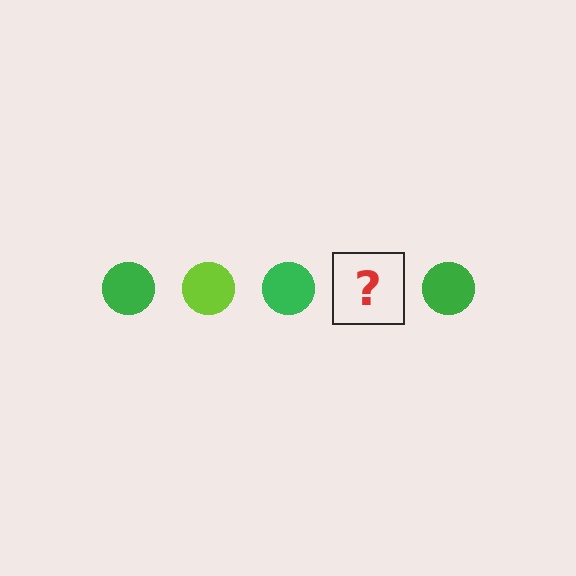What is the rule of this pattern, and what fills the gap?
The rule is that the pattern cycles through green, lime circles. The gap should be filled with a lime circle.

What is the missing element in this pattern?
The missing element is a lime circle.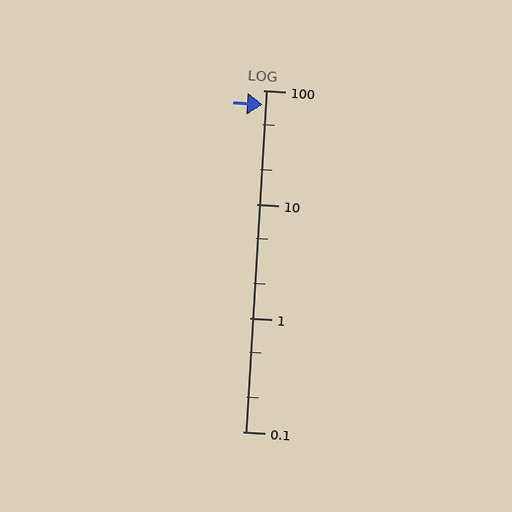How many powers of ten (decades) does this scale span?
The scale spans 3 decades, from 0.1 to 100.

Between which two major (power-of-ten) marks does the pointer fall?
The pointer is between 10 and 100.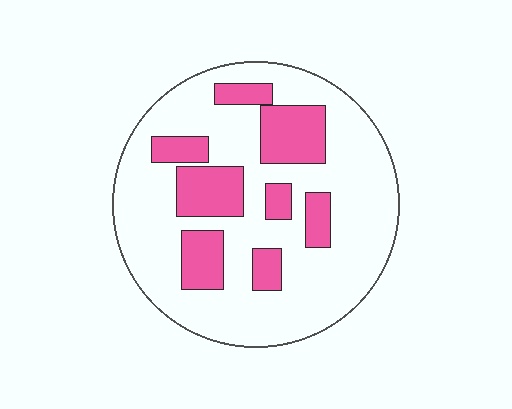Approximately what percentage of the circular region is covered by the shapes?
Approximately 25%.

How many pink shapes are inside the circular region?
8.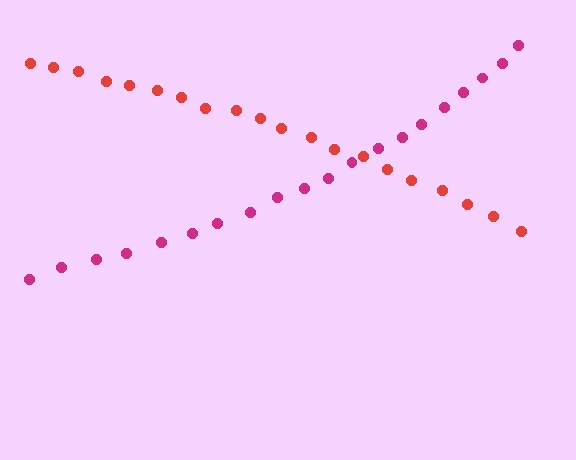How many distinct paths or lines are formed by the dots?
There are 2 distinct paths.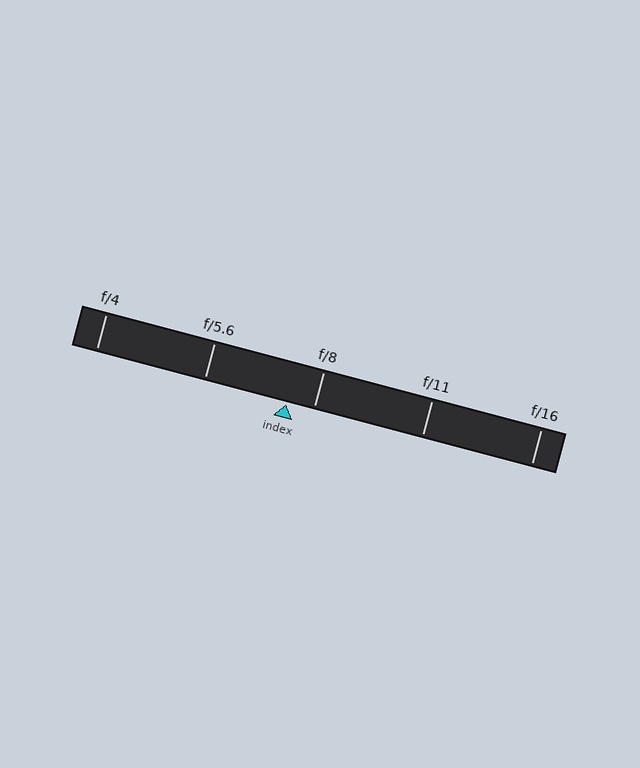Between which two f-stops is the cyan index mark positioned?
The index mark is between f/5.6 and f/8.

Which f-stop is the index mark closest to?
The index mark is closest to f/8.